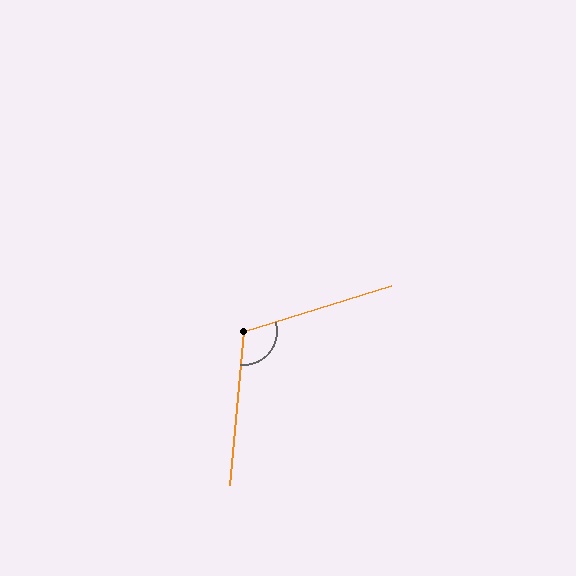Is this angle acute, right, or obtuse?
It is obtuse.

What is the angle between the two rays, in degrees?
Approximately 112 degrees.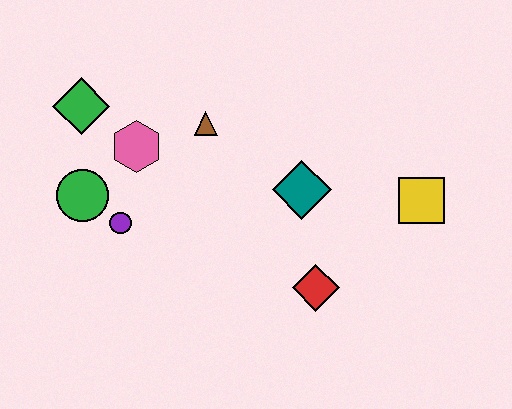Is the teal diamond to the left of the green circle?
No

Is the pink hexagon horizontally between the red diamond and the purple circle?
Yes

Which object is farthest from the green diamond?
The yellow square is farthest from the green diamond.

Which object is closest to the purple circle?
The green circle is closest to the purple circle.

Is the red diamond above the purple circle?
No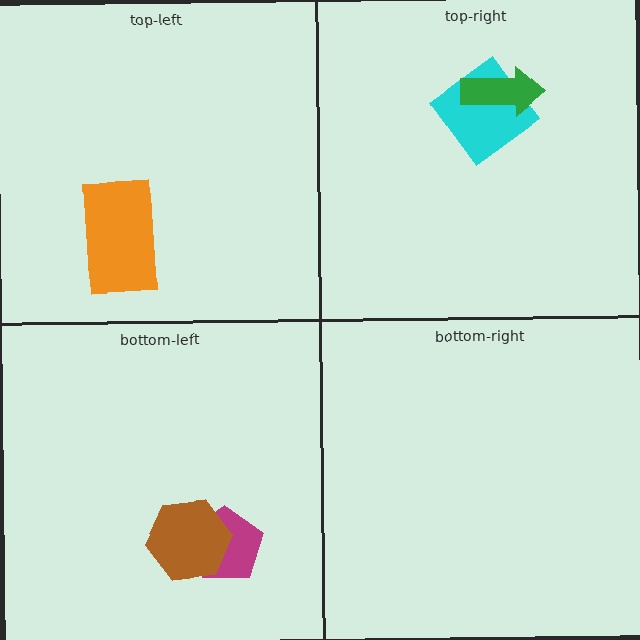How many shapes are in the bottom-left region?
2.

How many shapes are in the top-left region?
1.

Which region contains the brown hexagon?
The bottom-left region.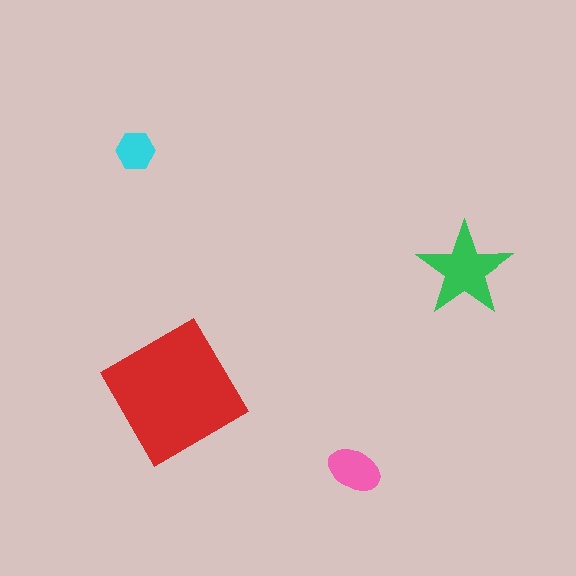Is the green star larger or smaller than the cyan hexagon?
Larger.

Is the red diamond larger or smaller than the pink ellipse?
Larger.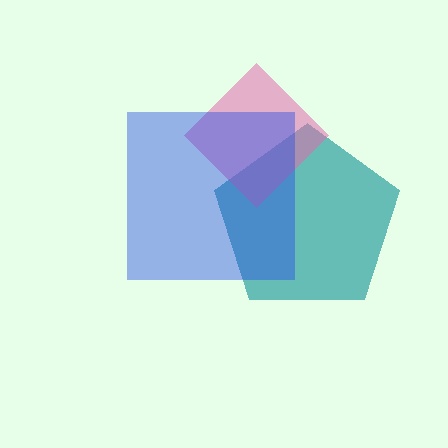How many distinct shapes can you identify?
There are 3 distinct shapes: a teal pentagon, a pink diamond, a blue square.